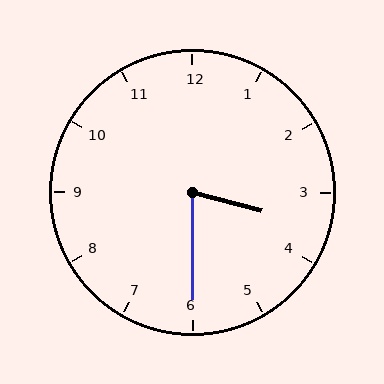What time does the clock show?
3:30.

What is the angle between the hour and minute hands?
Approximately 75 degrees.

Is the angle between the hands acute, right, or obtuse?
It is acute.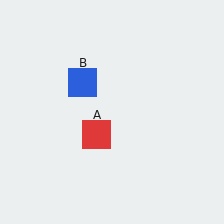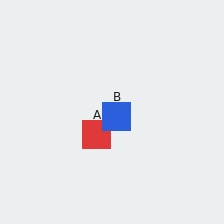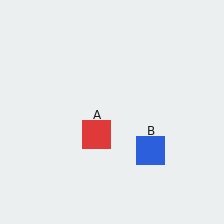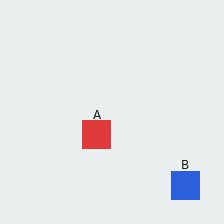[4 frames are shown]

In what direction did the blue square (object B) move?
The blue square (object B) moved down and to the right.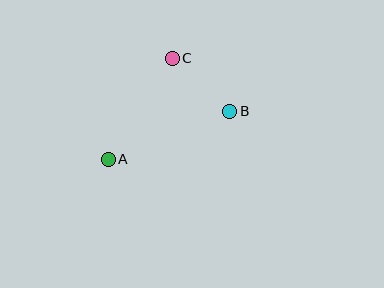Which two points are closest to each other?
Points B and C are closest to each other.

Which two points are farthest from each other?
Points A and B are farthest from each other.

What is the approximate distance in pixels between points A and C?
The distance between A and C is approximately 120 pixels.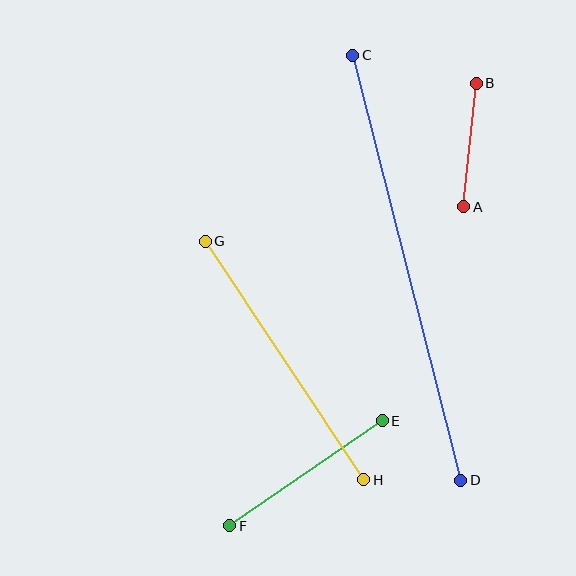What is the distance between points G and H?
The distance is approximately 287 pixels.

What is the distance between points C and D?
The distance is approximately 438 pixels.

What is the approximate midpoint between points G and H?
The midpoint is at approximately (284, 361) pixels.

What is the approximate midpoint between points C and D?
The midpoint is at approximately (407, 268) pixels.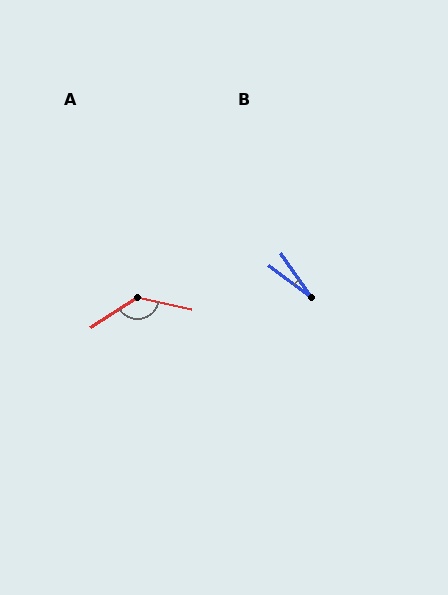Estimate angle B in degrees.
Approximately 18 degrees.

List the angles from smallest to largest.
B (18°), A (134°).